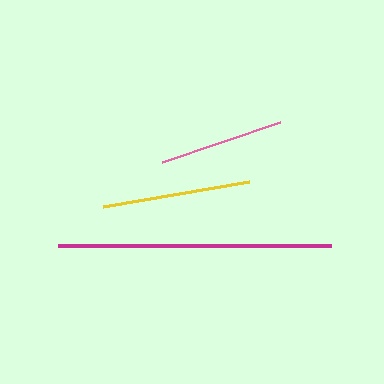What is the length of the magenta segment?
The magenta segment is approximately 273 pixels long.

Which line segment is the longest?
The magenta line is the longest at approximately 273 pixels.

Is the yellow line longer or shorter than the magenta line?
The magenta line is longer than the yellow line.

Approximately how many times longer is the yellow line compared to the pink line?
The yellow line is approximately 1.2 times the length of the pink line.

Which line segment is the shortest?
The pink line is the shortest at approximately 125 pixels.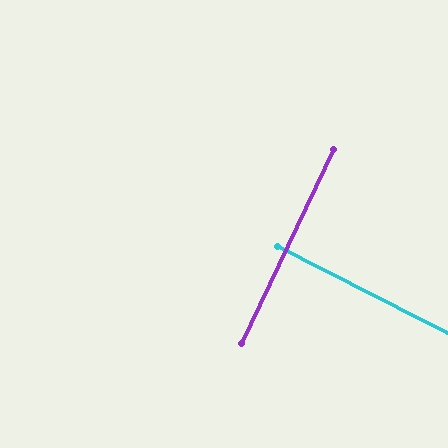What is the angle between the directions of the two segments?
Approximately 88 degrees.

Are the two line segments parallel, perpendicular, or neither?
Perpendicular — they meet at approximately 88°.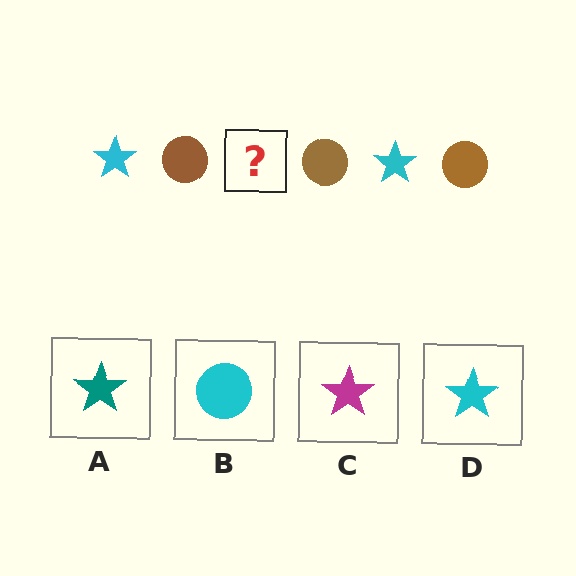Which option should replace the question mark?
Option D.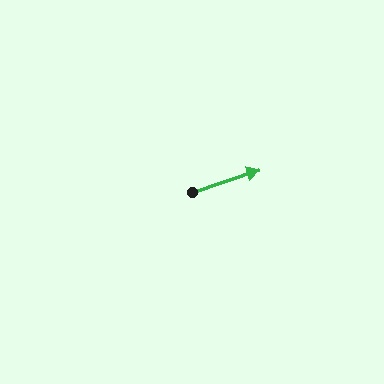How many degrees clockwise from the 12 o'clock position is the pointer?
Approximately 72 degrees.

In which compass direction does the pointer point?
East.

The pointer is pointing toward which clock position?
Roughly 2 o'clock.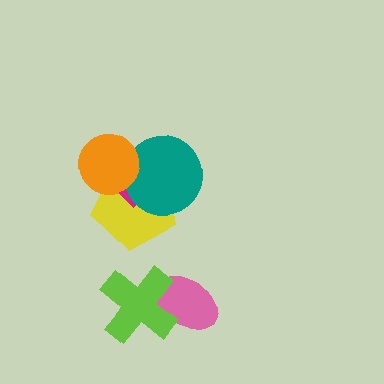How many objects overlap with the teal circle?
3 objects overlap with the teal circle.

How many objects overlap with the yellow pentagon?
3 objects overlap with the yellow pentagon.